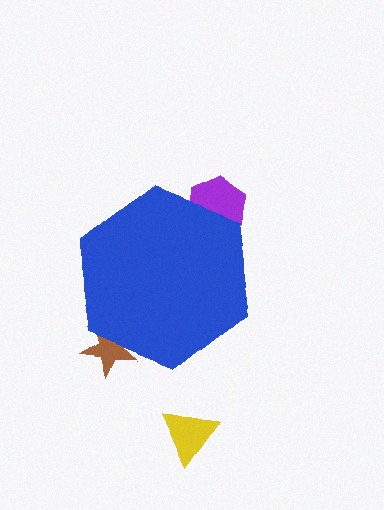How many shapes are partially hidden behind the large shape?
2 shapes are partially hidden.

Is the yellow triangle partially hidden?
No, the yellow triangle is fully visible.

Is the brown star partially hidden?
Yes, the brown star is partially hidden behind the blue hexagon.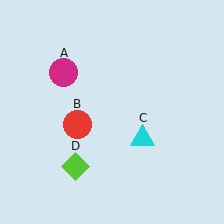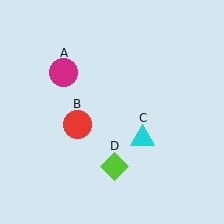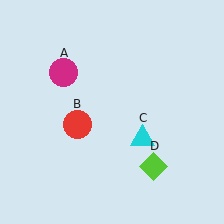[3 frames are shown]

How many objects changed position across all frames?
1 object changed position: lime diamond (object D).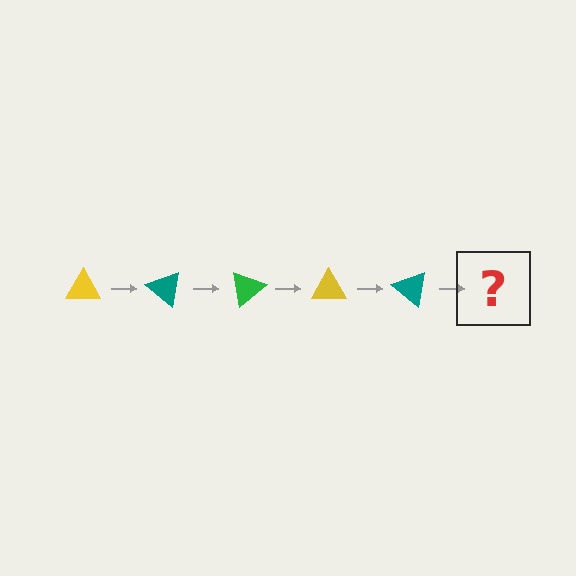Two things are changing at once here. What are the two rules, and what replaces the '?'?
The two rules are that it rotates 40 degrees each step and the color cycles through yellow, teal, and green. The '?' should be a green triangle, rotated 200 degrees from the start.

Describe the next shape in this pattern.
It should be a green triangle, rotated 200 degrees from the start.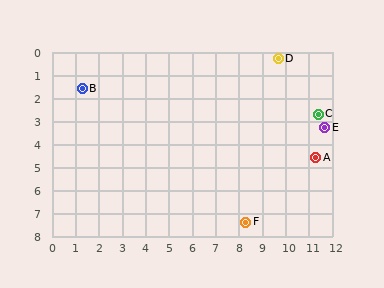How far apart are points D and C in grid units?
Points D and C are about 2.9 grid units apart.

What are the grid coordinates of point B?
Point B is at approximately (1.3, 1.6).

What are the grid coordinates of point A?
Point A is at approximately (11.3, 4.6).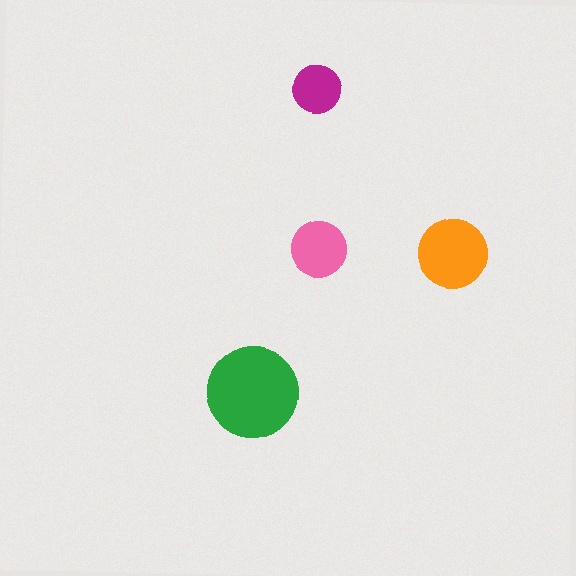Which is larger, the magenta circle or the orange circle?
The orange one.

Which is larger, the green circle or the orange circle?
The green one.